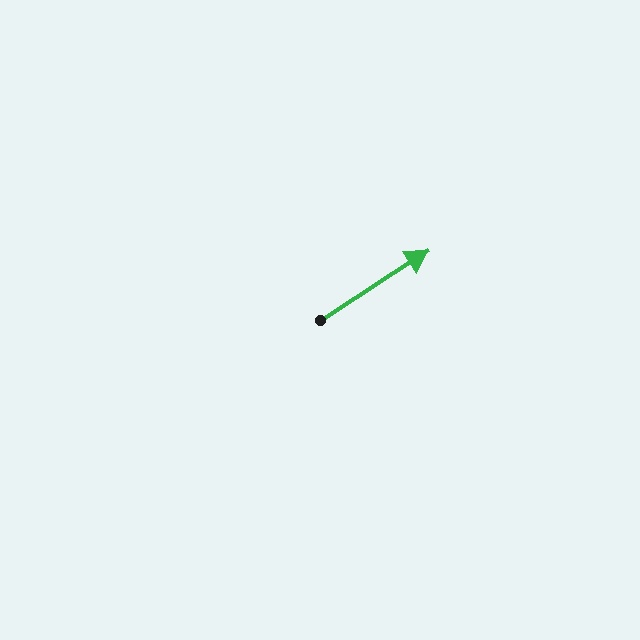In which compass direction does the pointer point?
Northeast.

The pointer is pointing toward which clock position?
Roughly 2 o'clock.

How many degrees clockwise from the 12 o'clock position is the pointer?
Approximately 57 degrees.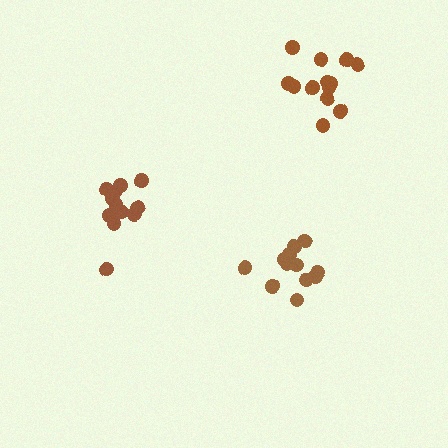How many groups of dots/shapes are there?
There are 3 groups.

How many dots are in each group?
Group 1: 13 dots, Group 2: 13 dots, Group 3: 12 dots (38 total).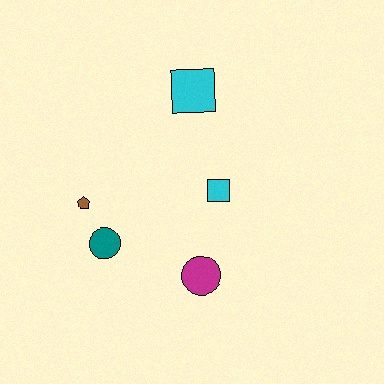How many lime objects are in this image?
There are no lime objects.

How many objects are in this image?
There are 5 objects.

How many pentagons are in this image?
There is 1 pentagon.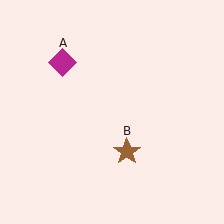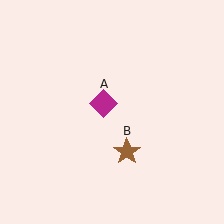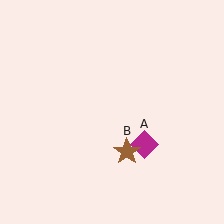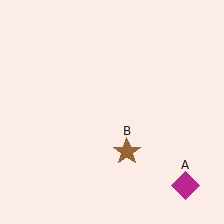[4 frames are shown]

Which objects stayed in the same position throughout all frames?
Brown star (object B) remained stationary.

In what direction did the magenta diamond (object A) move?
The magenta diamond (object A) moved down and to the right.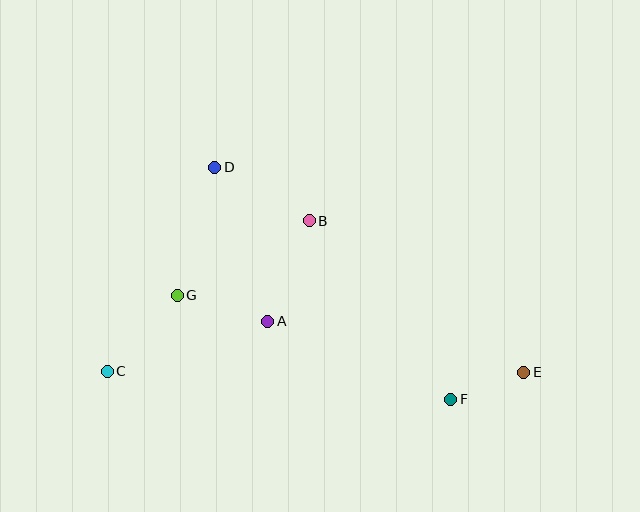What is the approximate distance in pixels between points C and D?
The distance between C and D is approximately 231 pixels.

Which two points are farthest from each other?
Points C and E are farthest from each other.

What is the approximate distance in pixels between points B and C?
The distance between B and C is approximately 252 pixels.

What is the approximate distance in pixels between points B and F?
The distance between B and F is approximately 228 pixels.